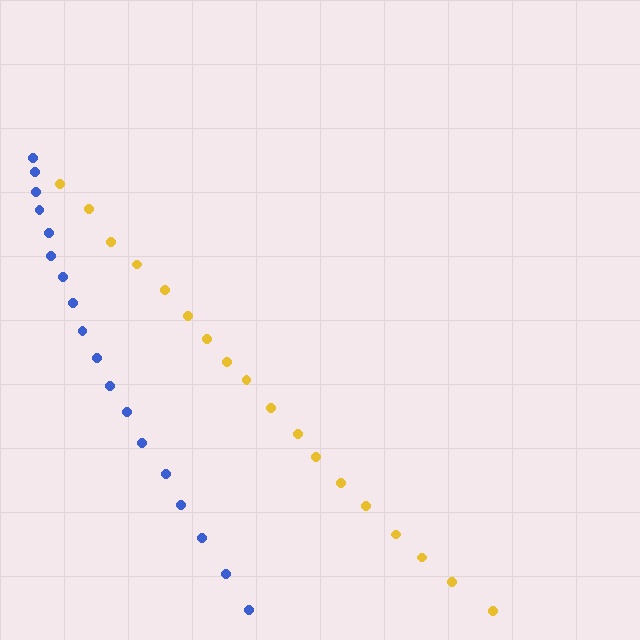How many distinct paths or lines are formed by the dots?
There are 2 distinct paths.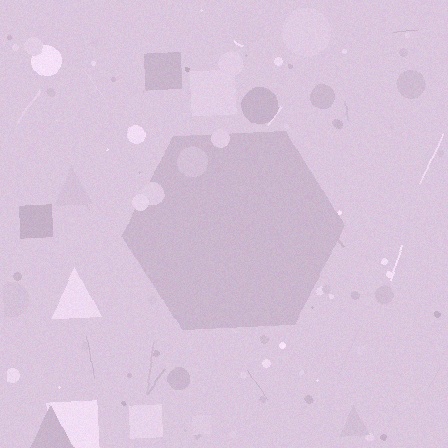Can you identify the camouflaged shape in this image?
The camouflaged shape is a hexagon.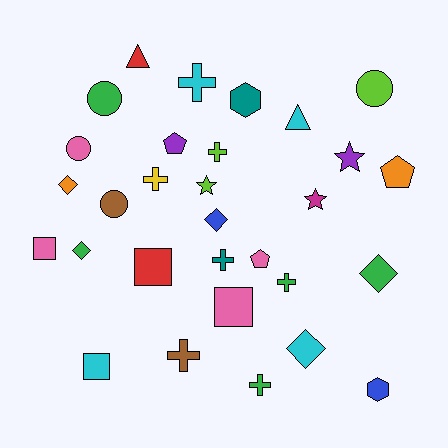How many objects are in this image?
There are 30 objects.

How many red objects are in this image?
There are 2 red objects.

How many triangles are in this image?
There are 2 triangles.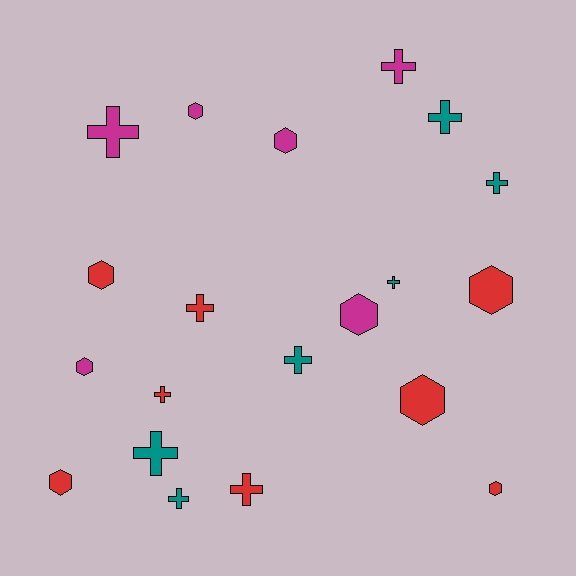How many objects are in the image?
There are 20 objects.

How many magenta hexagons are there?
There are 4 magenta hexagons.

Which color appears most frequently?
Red, with 8 objects.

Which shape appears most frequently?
Cross, with 11 objects.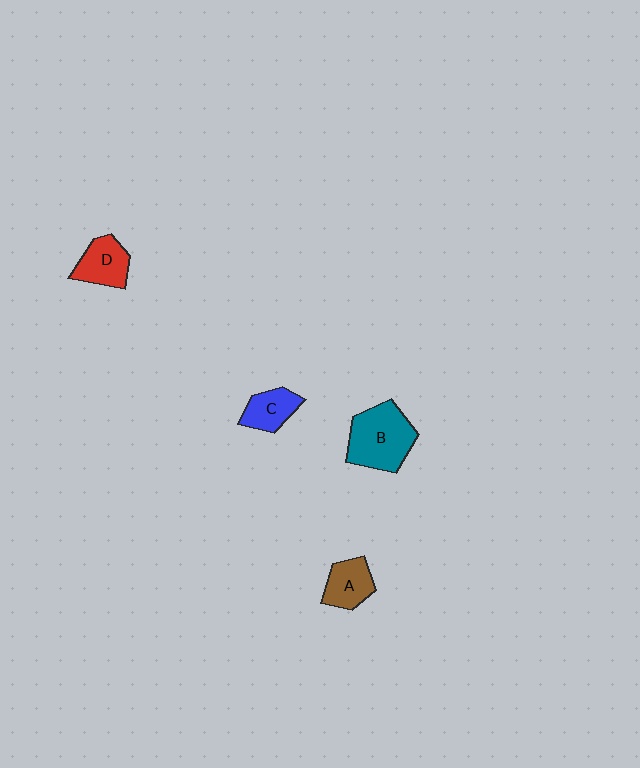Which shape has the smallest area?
Shape C (blue).